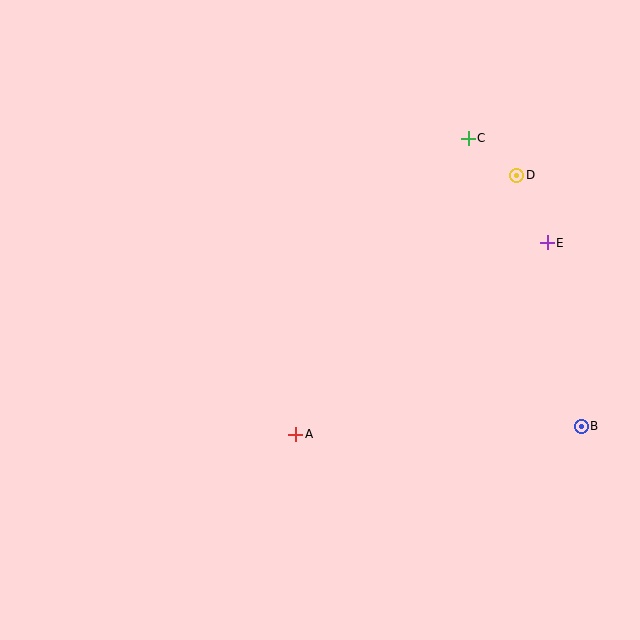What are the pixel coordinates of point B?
Point B is at (581, 426).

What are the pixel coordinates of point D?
Point D is at (517, 175).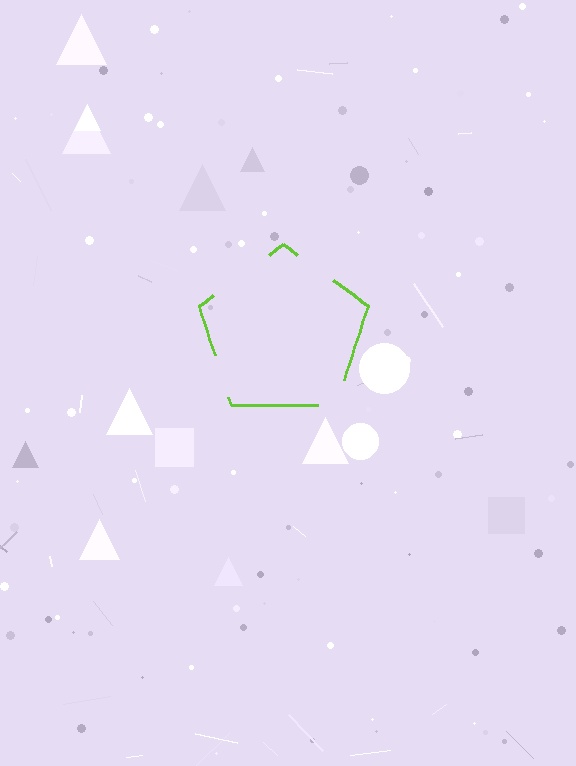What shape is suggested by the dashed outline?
The dashed outline suggests a pentagon.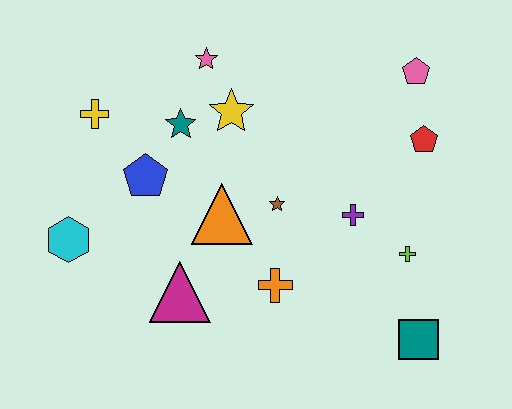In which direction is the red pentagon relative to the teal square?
The red pentagon is above the teal square.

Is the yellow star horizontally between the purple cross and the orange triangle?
Yes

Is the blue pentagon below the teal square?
No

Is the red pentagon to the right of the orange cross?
Yes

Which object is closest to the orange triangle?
The brown star is closest to the orange triangle.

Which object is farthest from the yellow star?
The teal square is farthest from the yellow star.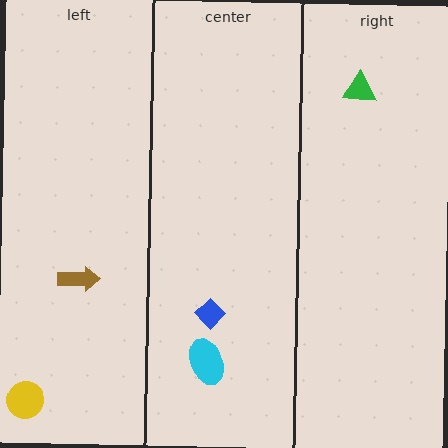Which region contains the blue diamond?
The center region.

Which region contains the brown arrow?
The left region.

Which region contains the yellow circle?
The left region.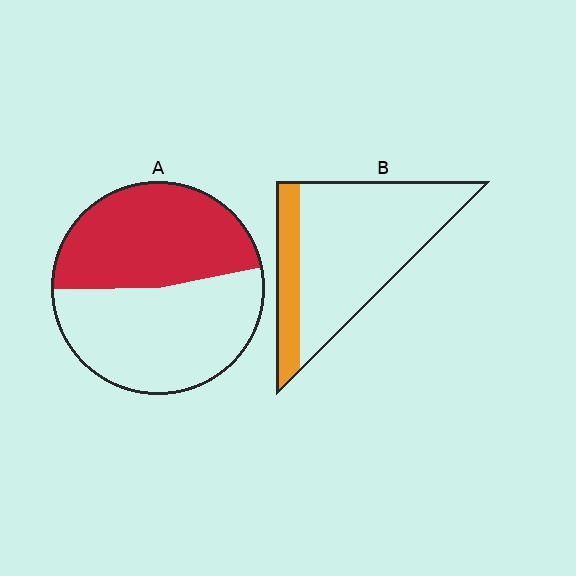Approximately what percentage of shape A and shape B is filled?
A is approximately 45% and B is approximately 20%.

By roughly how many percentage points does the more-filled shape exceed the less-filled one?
By roughly 25 percentage points (A over B).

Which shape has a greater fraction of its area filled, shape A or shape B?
Shape A.